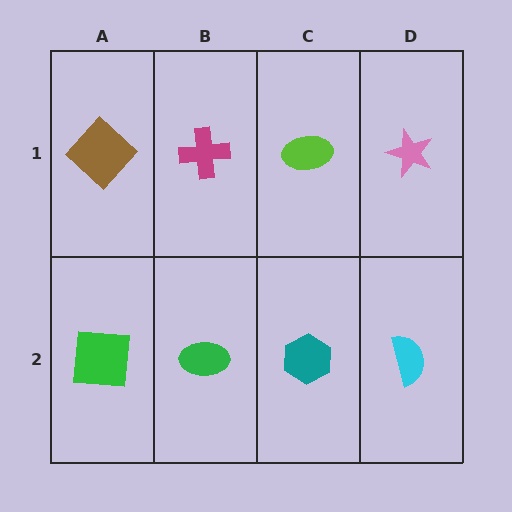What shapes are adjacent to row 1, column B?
A green ellipse (row 2, column B), a brown diamond (row 1, column A), a lime ellipse (row 1, column C).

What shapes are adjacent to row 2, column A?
A brown diamond (row 1, column A), a green ellipse (row 2, column B).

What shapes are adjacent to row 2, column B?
A magenta cross (row 1, column B), a green square (row 2, column A), a teal hexagon (row 2, column C).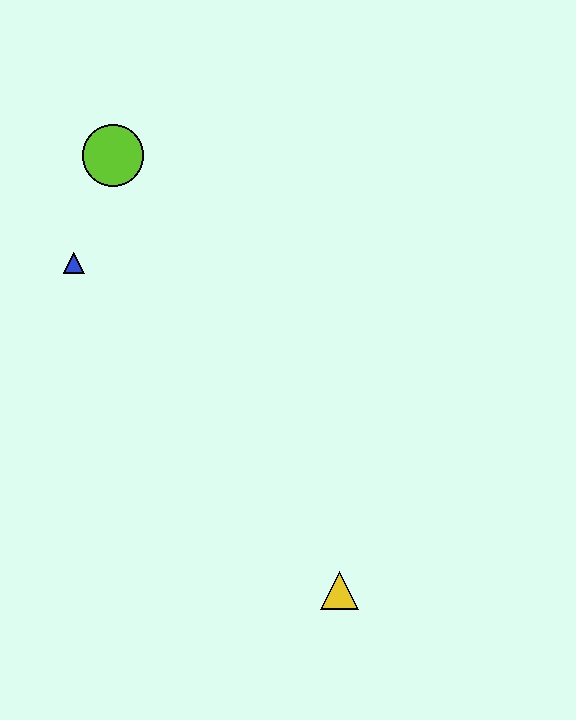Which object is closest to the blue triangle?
The lime circle is closest to the blue triangle.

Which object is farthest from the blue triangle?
The yellow triangle is farthest from the blue triangle.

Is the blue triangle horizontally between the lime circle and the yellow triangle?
No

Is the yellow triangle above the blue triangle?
No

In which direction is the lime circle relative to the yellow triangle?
The lime circle is above the yellow triangle.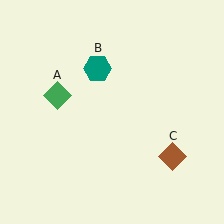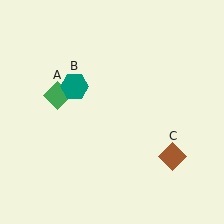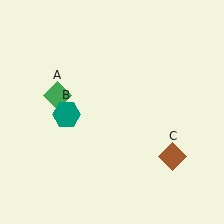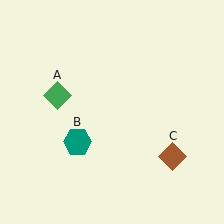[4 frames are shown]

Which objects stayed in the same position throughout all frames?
Green diamond (object A) and brown diamond (object C) remained stationary.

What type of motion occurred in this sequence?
The teal hexagon (object B) rotated counterclockwise around the center of the scene.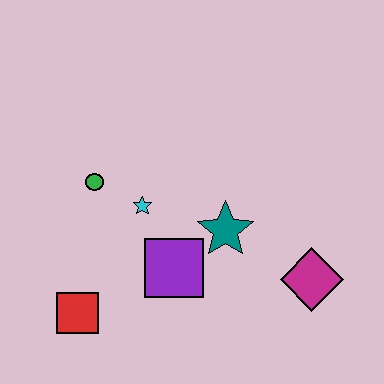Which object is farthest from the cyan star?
The magenta diamond is farthest from the cyan star.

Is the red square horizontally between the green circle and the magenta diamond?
No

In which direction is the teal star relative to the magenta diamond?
The teal star is to the left of the magenta diamond.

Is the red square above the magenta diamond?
No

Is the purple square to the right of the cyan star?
Yes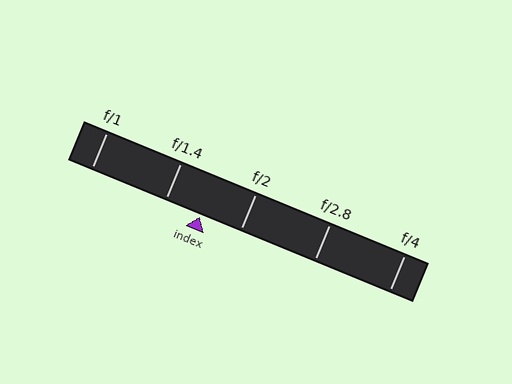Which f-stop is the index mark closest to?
The index mark is closest to f/1.4.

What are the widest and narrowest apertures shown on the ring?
The widest aperture shown is f/1 and the narrowest is f/4.